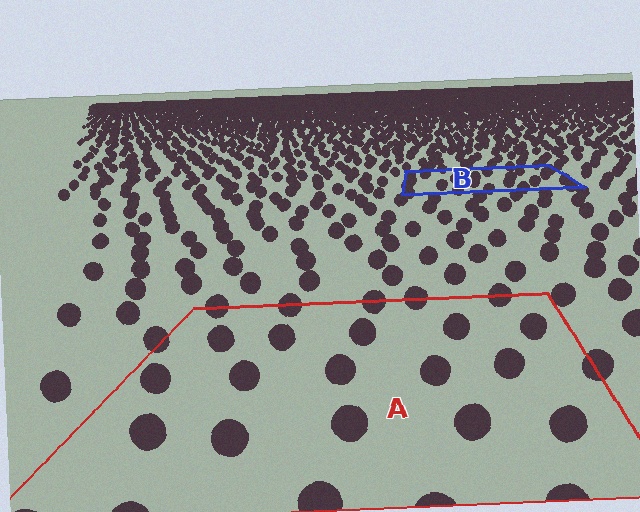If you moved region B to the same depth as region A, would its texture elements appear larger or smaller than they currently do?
They would appear larger. At a closer depth, the same texture elements are projected at a bigger on-screen size.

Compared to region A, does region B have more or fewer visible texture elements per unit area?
Region B has more texture elements per unit area — they are packed more densely because it is farther away.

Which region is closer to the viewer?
Region A is closer. The texture elements there are larger and more spread out.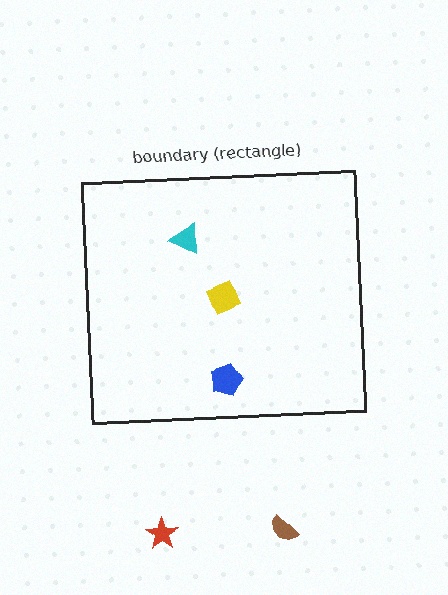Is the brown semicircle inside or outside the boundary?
Outside.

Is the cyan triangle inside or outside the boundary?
Inside.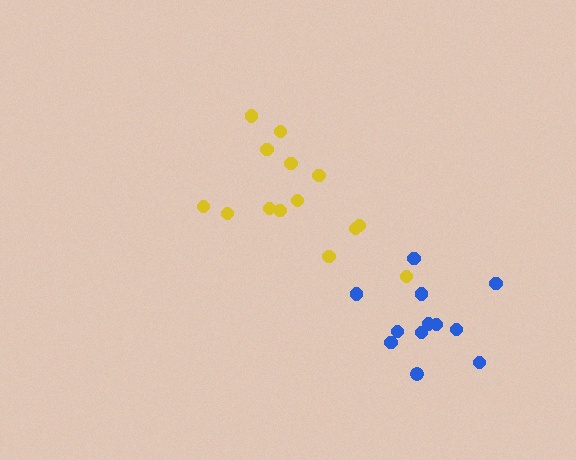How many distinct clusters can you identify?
There are 2 distinct clusters.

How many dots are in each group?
Group 1: 14 dots, Group 2: 12 dots (26 total).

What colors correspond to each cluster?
The clusters are colored: yellow, blue.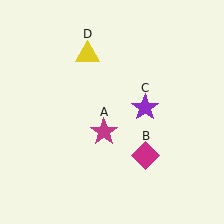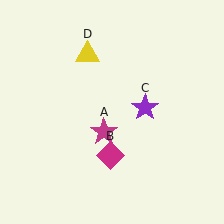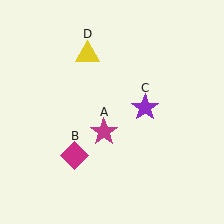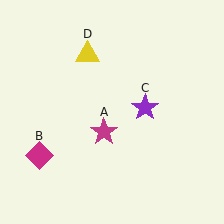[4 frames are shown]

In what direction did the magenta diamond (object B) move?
The magenta diamond (object B) moved left.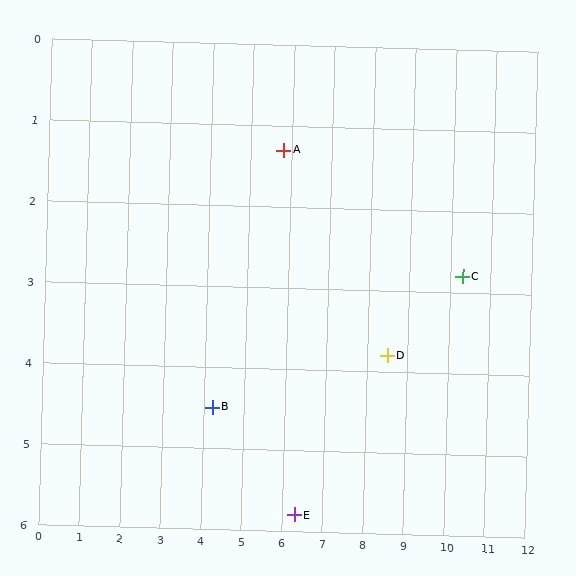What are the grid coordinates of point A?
Point A is at approximately (5.8, 1.3).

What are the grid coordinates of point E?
Point E is at approximately (6.3, 5.8).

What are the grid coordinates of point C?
Point C is at approximately (10.3, 2.8).